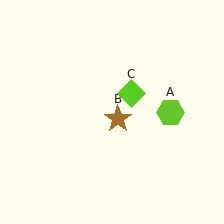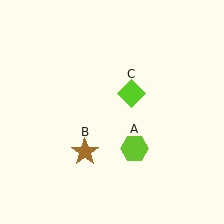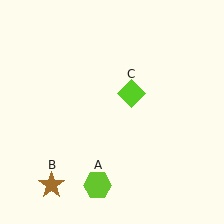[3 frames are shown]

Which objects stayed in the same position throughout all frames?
Lime diamond (object C) remained stationary.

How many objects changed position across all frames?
2 objects changed position: lime hexagon (object A), brown star (object B).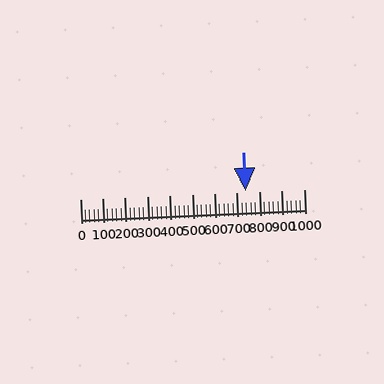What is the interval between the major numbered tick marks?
The major tick marks are spaced 100 units apart.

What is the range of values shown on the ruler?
The ruler shows values from 0 to 1000.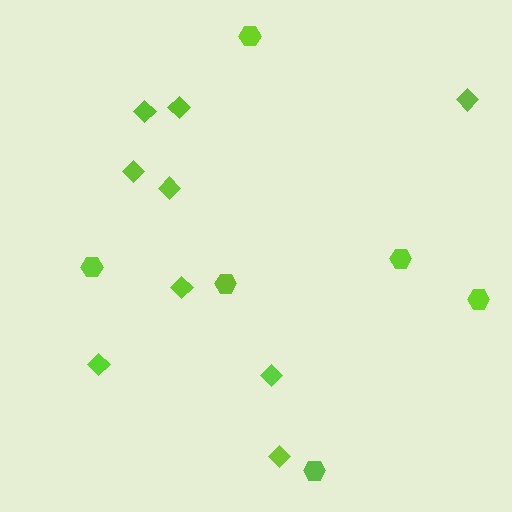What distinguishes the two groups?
There are 2 groups: one group of hexagons (6) and one group of diamonds (9).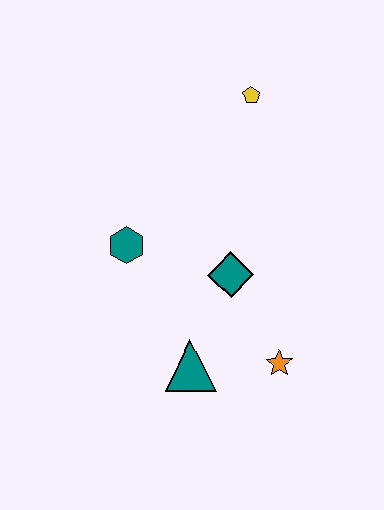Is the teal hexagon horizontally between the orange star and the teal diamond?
No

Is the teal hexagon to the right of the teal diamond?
No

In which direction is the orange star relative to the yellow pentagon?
The orange star is below the yellow pentagon.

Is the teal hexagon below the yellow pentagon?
Yes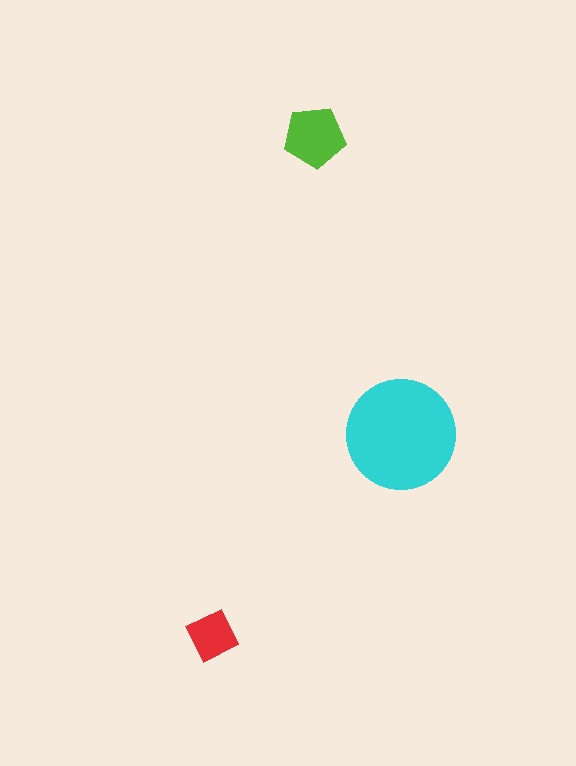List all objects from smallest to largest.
The red diamond, the lime pentagon, the cyan circle.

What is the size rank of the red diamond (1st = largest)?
3rd.